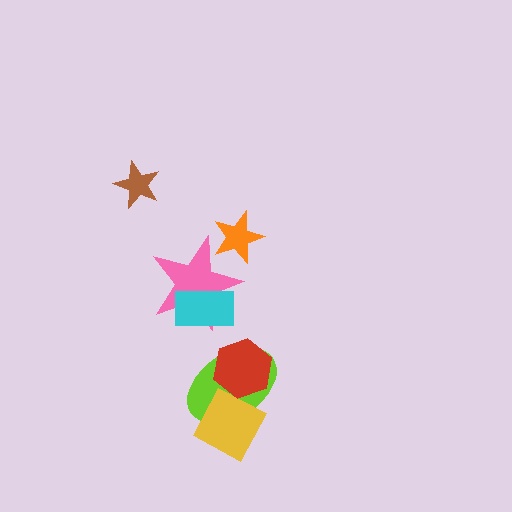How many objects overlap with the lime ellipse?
2 objects overlap with the lime ellipse.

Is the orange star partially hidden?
Yes, it is partially covered by another shape.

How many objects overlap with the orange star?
1 object overlaps with the orange star.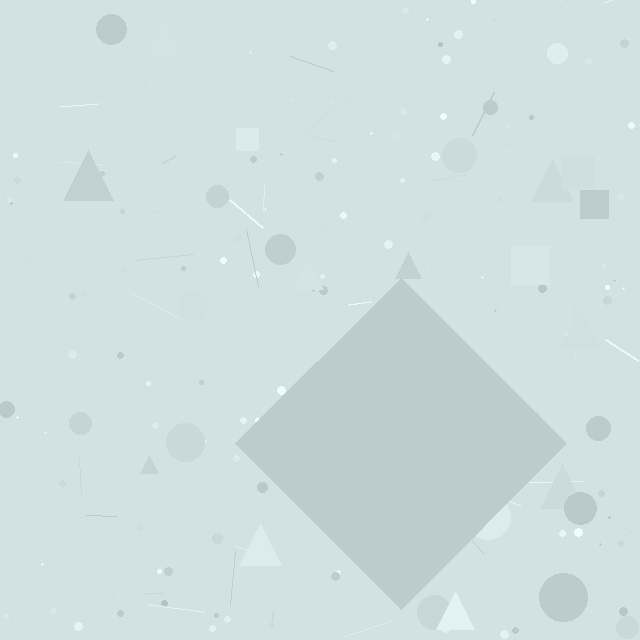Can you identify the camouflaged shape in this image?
The camouflaged shape is a diamond.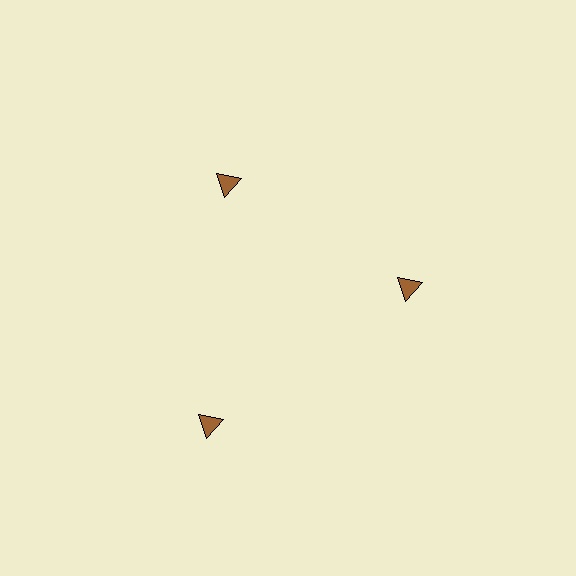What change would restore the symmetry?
The symmetry would be restored by moving it inward, back onto the ring so that all 3 triangles sit at equal angles and equal distance from the center.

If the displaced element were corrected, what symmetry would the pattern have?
It would have 3-fold rotational symmetry — the pattern would map onto itself every 120 degrees.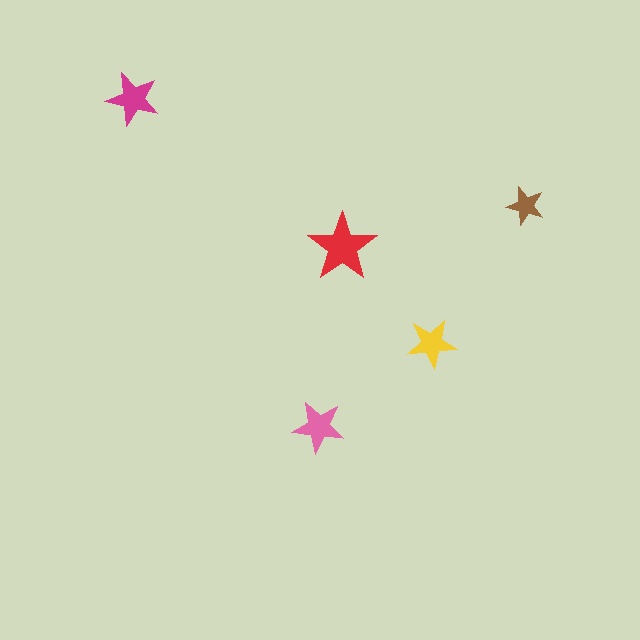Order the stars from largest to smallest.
the red one, the magenta one, the pink one, the yellow one, the brown one.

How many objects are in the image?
There are 5 objects in the image.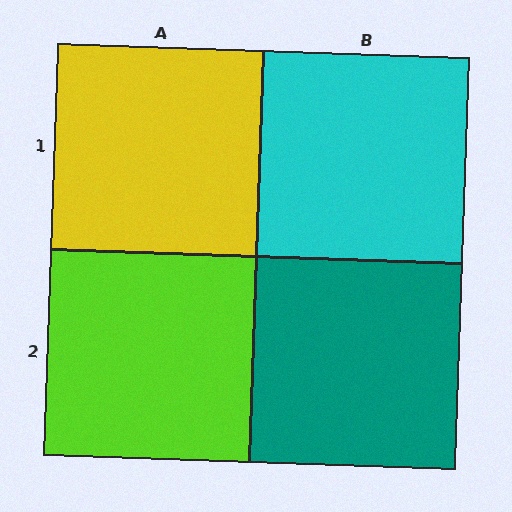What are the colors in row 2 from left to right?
Lime, teal.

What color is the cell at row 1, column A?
Yellow.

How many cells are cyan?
1 cell is cyan.